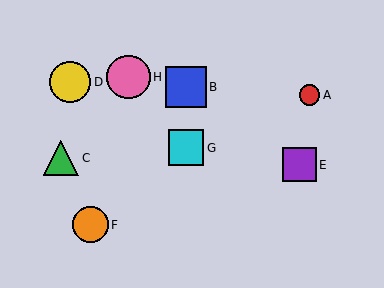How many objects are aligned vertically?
2 objects (B, G) are aligned vertically.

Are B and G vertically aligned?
Yes, both are at x≈186.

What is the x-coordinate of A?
Object A is at x≈310.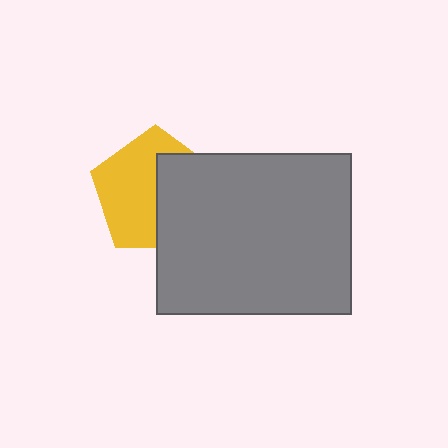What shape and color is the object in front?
The object in front is a gray rectangle.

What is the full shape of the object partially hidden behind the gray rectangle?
The partially hidden object is a yellow pentagon.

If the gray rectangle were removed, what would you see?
You would see the complete yellow pentagon.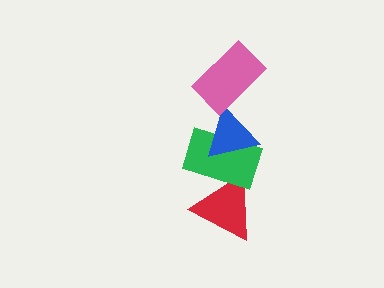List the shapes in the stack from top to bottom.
From top to bottom: the pink rectangle, the blue triangle, the green rectangle, the red triangle.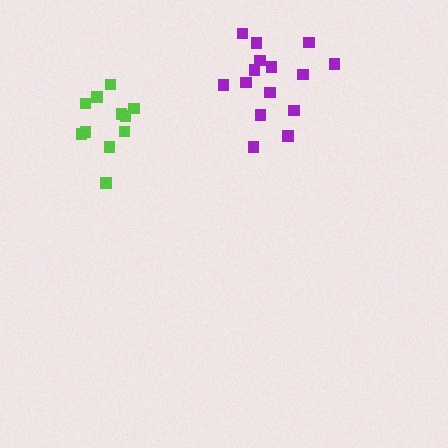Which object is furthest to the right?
The purple cluster is rightmost.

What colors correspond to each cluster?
The clusters are colored: lime, purple.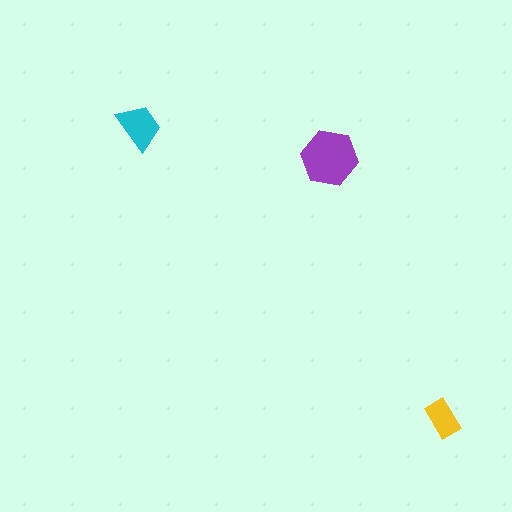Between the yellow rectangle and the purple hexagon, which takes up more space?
The purple hexagon.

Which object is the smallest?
The yellow rectangle.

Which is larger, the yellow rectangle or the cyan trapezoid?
The cyan trapezoid.